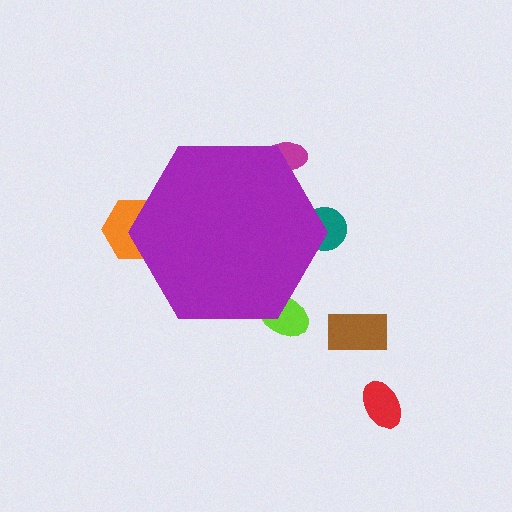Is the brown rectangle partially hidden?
No, the brown rectangle is fully visible.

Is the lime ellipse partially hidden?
Yes, the lime ellipse is partially hidden behind the purple hexagon.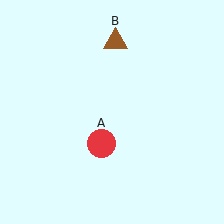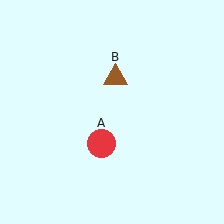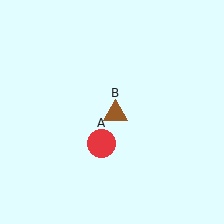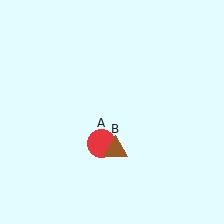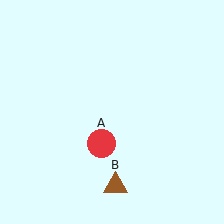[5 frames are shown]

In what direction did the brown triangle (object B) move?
The brown triangle (object B) moved down.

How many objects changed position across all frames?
1 object changed position: brown triangle (object B).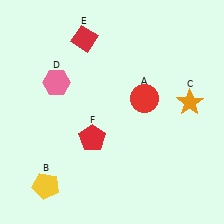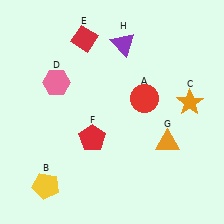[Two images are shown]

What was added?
An orange triangle (G), a purple triangle (H) were added in Image 2.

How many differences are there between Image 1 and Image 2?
There are 2 differences between the two images.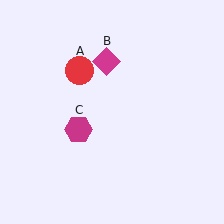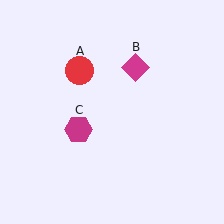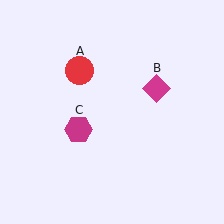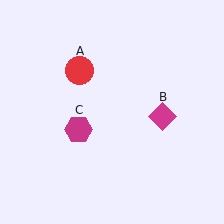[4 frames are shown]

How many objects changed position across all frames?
1 object changed position: magenta diamond (object B).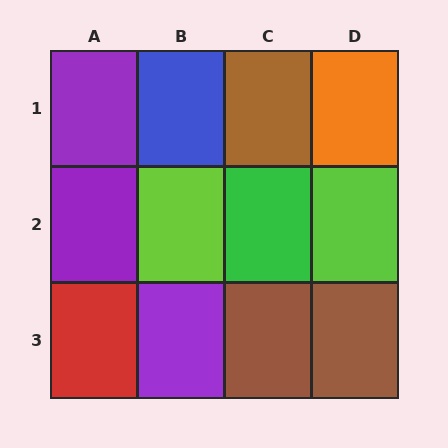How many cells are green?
1 cell is green.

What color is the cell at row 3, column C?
Brown.